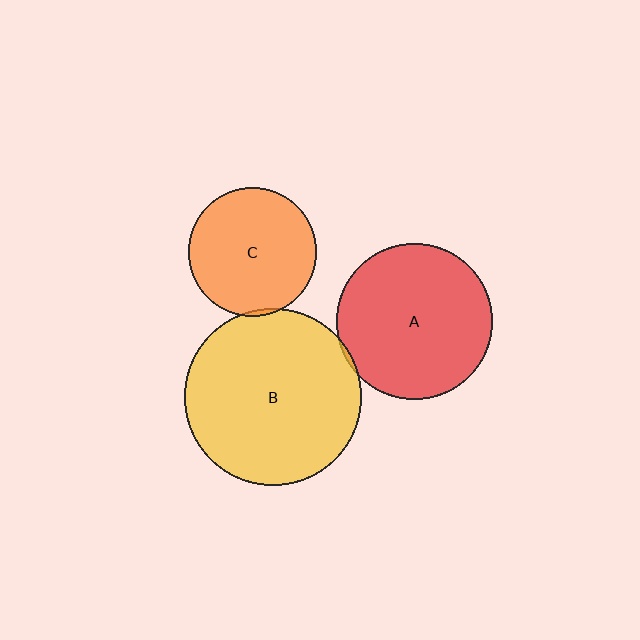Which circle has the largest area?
Circle B (yellow).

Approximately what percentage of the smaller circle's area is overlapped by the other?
Approximately 5%.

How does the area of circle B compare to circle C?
Approximately 1.9 times.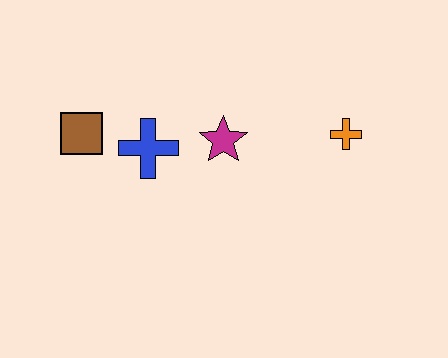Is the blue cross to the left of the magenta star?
Yes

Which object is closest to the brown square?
The blue cross is closest to the brown square.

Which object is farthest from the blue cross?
The orange cross is farthest from the blue cross.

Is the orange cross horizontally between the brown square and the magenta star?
No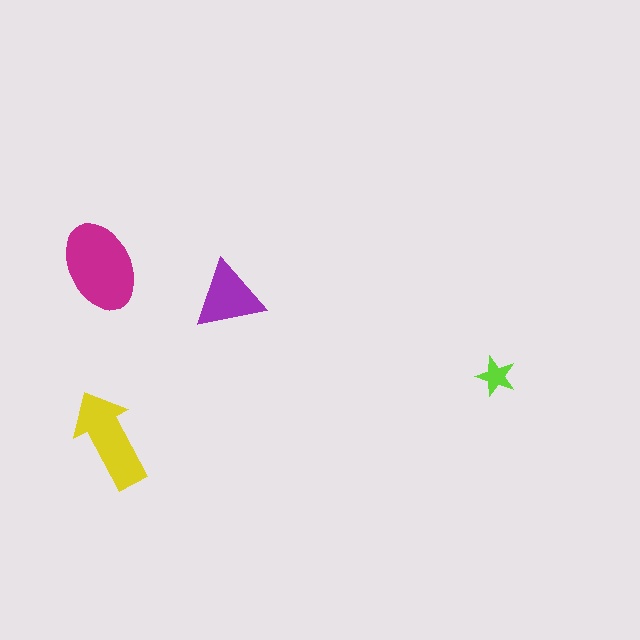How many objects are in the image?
There are 4 objects in the image.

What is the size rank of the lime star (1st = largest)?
4th.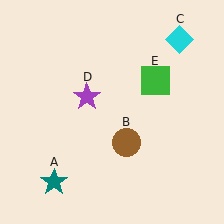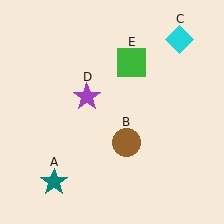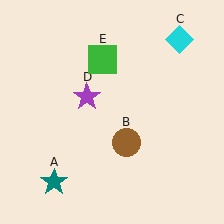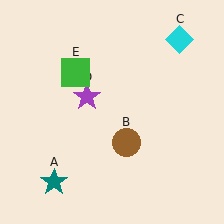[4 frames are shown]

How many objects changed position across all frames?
1 object changed position: green square (object E).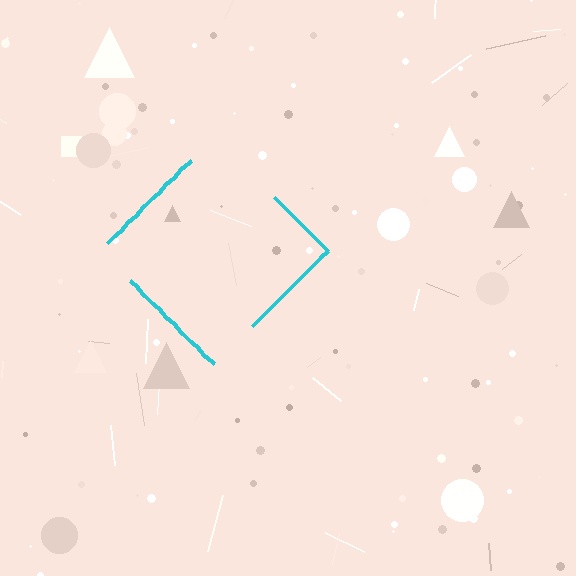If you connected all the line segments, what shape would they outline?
They would outline a diamond.